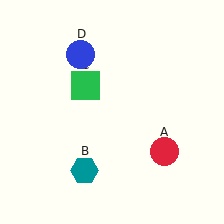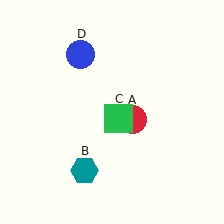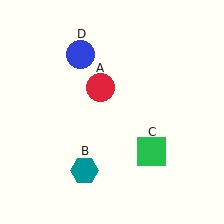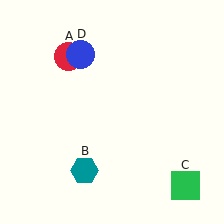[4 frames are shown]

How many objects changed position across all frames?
2 objects changed position: red circle (object A), green square (object C).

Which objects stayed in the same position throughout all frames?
Teal hexagon (object B) and blue circle (object D) remained stationary.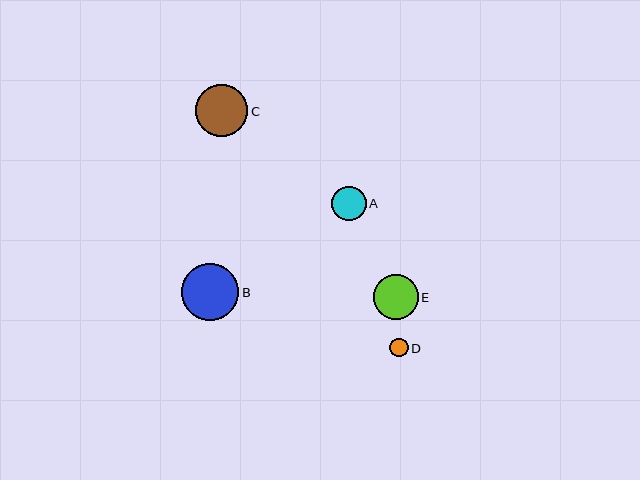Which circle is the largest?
Circle B is the largest with a size of approximately 57 pixels.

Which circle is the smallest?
Circle D is the smallest with a size of approximately 18 pixels.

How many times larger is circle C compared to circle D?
Circle C is approximately 2.9 times the size of circle D.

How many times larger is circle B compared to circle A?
Circle B is approximately 1.7 times the size of circle A.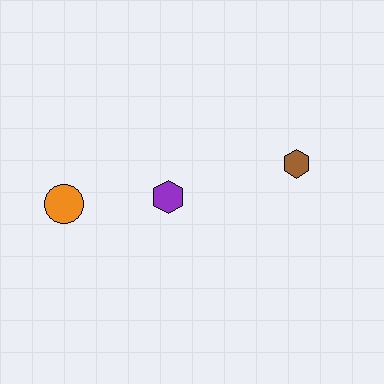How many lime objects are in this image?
There are no lime objects.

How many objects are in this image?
There are 3 objects.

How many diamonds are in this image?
There are no diamonds.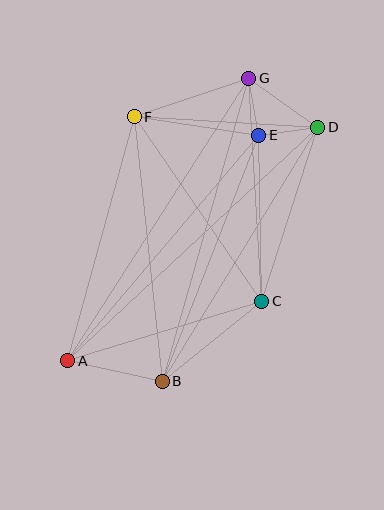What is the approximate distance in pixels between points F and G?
The distance between F and G is approximately 121 pixels.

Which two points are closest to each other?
Points E and G are closest to each other.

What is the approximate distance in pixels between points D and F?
The distance between D and F is approximately 184 pixels.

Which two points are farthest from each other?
Points A and D are farthest from each other.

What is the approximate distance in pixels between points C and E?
The distance between C and E is approximately 166 pixels.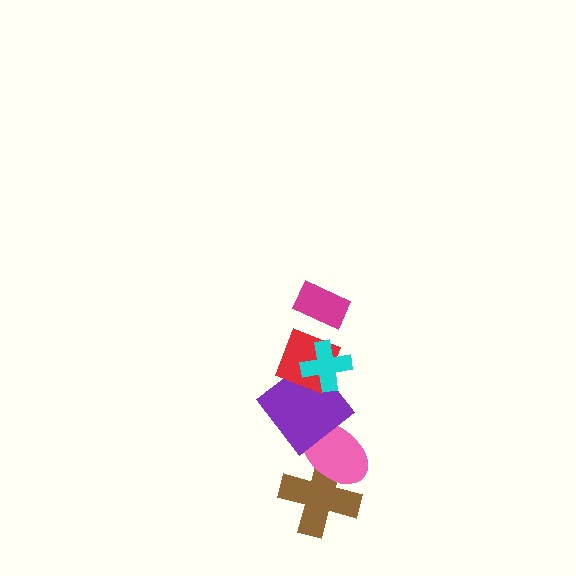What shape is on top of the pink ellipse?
The purple diamond is on top of the pink ellipse.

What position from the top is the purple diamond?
The purple diamond is 4th from the top.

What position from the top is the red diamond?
The red diamond is 3rd from the top.